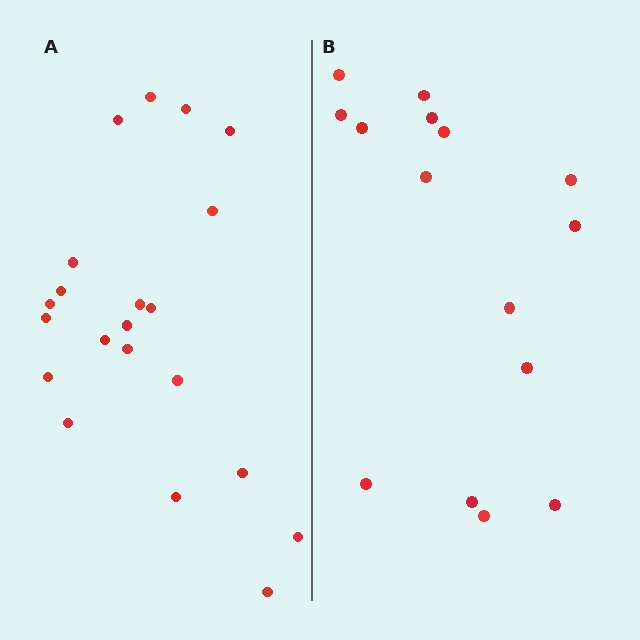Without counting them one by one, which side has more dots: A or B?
Region A (the left region) has more dots.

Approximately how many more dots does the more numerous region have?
Region A has about 6 more dots than region B.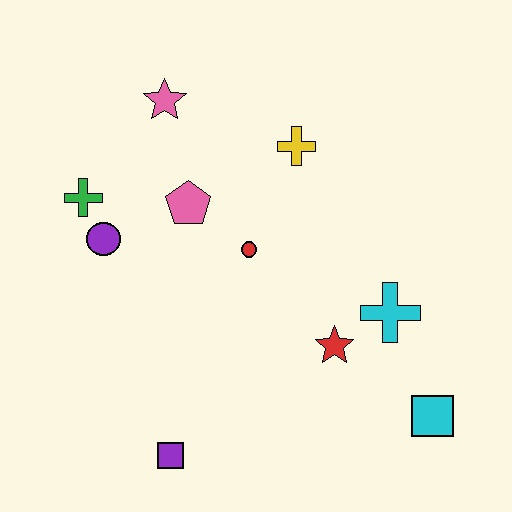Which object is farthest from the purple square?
The pink star is farthest from the purple square.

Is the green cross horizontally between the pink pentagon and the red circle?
No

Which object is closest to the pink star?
The pink pentagon is closest to the pink star.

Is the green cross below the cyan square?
No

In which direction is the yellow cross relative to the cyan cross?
The yellow cross is above the cyan cross.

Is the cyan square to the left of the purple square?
No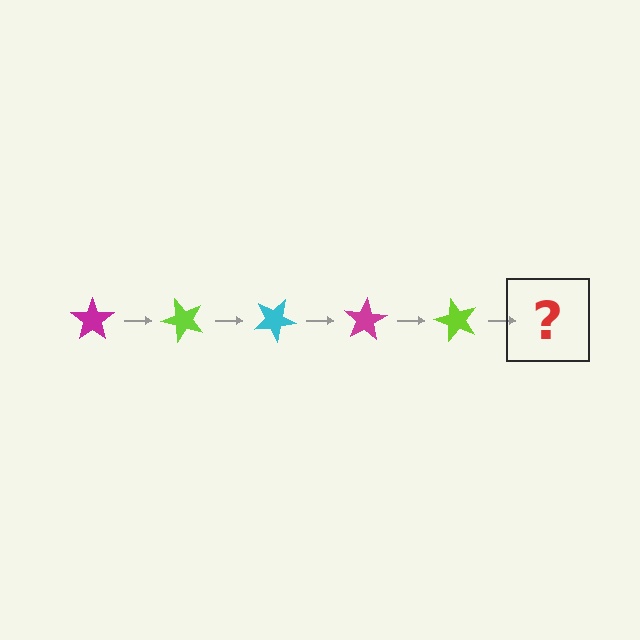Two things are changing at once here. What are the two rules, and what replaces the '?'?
The two rules are that it rotates 50 degrees each step and the color cycles through magenta, lime, and cyan. The '?' should be a cyan star, rotated 250 degrees from the start.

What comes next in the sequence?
The next element should be a cyan star, rotated 250 degrees from the start.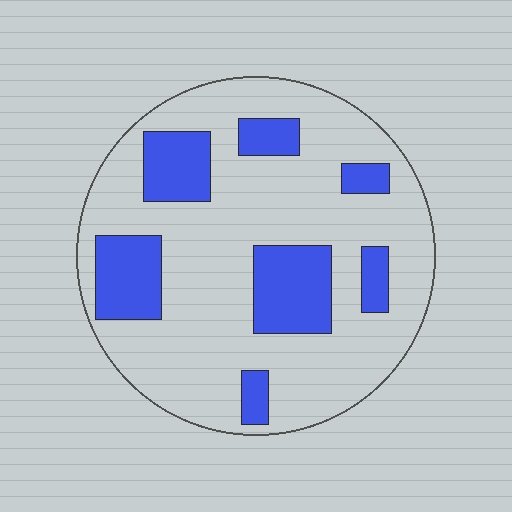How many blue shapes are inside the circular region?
7.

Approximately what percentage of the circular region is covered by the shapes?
Approximately 25%.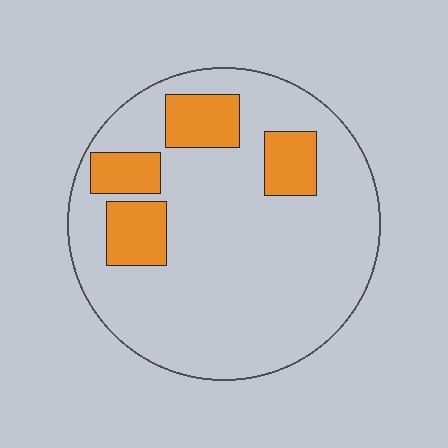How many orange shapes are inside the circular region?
4.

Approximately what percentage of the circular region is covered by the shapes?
Approximately 20%.